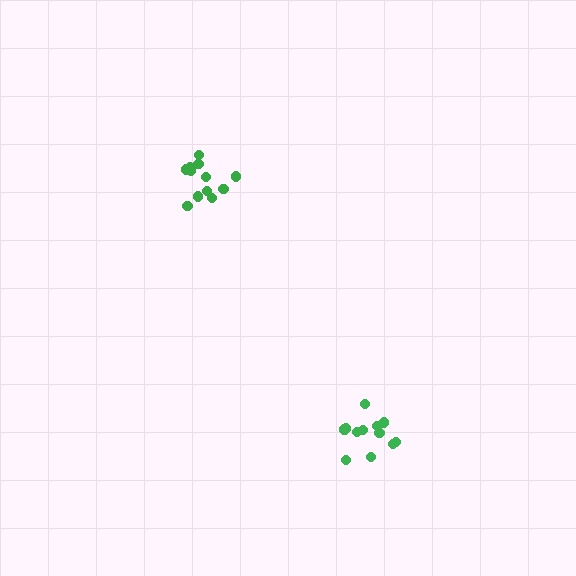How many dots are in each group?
Group 1: 12 dots, Group 2: 12 dots (24 total).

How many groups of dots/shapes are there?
There are 2 groups.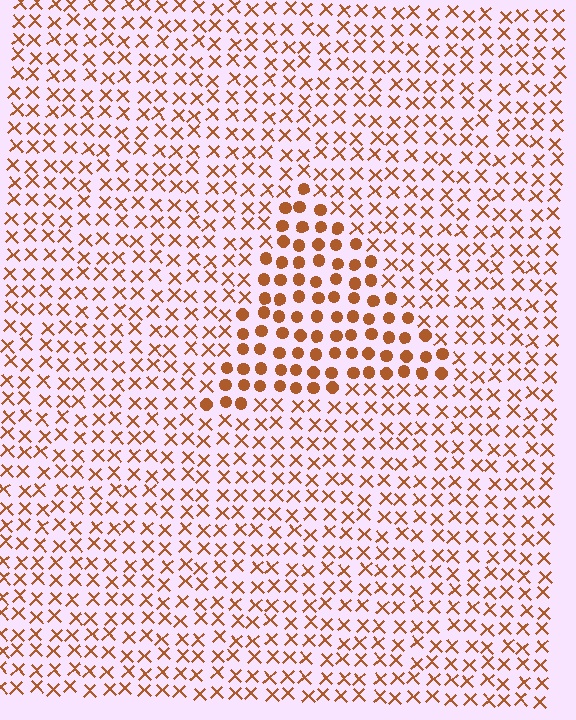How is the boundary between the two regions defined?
The boundary is defined by a change in element shape: circles inside vs. X marks outside. All elements share the same color and spacing.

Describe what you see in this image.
The image is filled with small brown elements arranged in a uniform grid. A triangle-shaped region contains circles, while the surrounding area contains X marks. The boundary is defined purely by the change in element shape.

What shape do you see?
I see a triangle.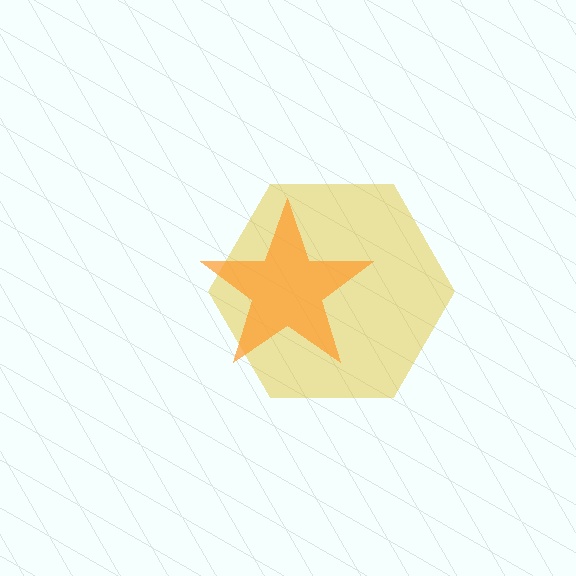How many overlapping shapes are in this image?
There are 2 overlapping shapes in the image.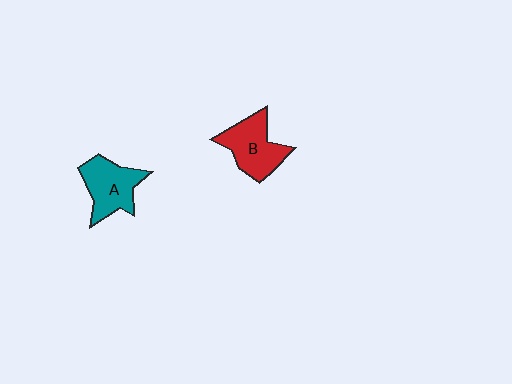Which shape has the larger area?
Shape B (red).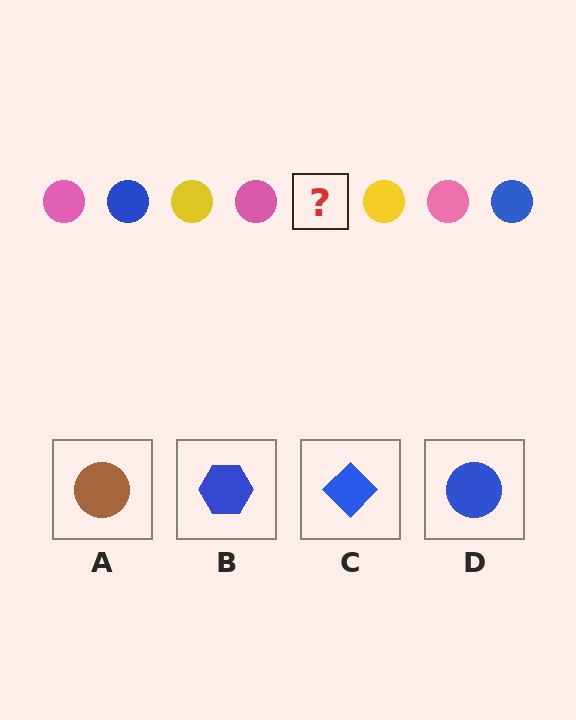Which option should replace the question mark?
Option D.